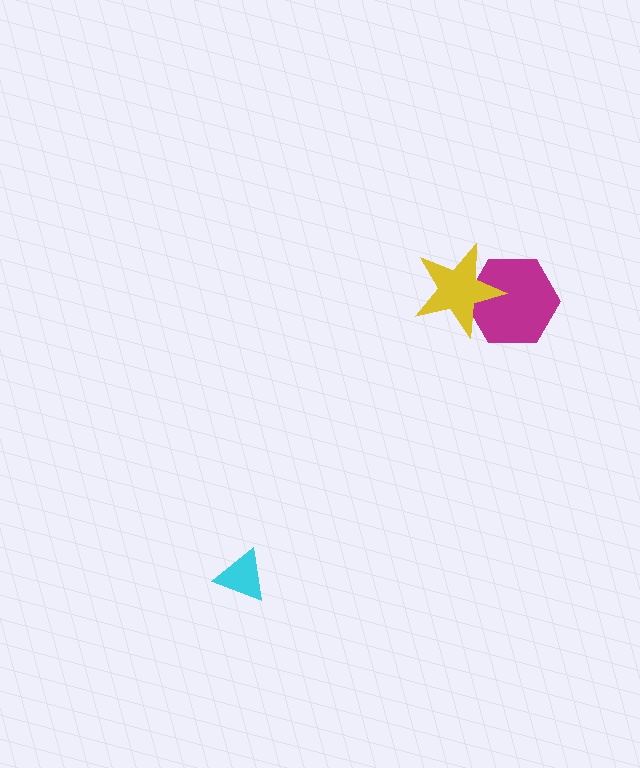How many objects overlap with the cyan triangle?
0 objects overlap with the cyan triangle.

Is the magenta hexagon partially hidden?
Yes, it is partially covered by another shape.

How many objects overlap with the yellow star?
1 object overlaps with the yellow star.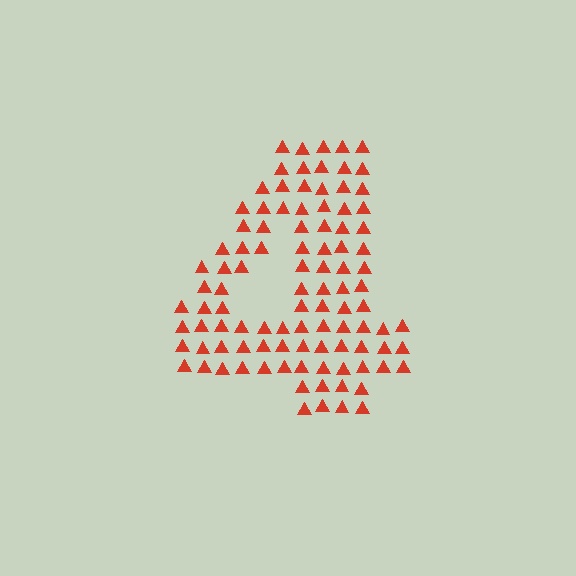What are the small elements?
The small elements are triangles.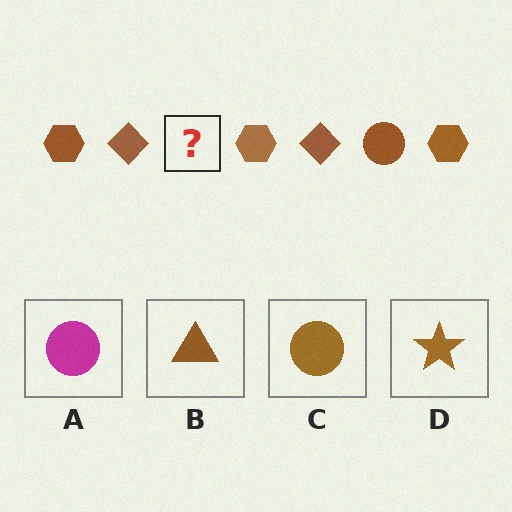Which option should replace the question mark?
Option C.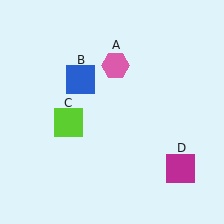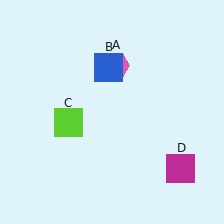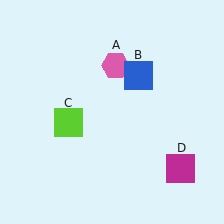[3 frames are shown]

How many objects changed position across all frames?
1 object changed position: blue square (object B).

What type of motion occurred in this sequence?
The blue square (object B) rotated clockwise around the center of the scene.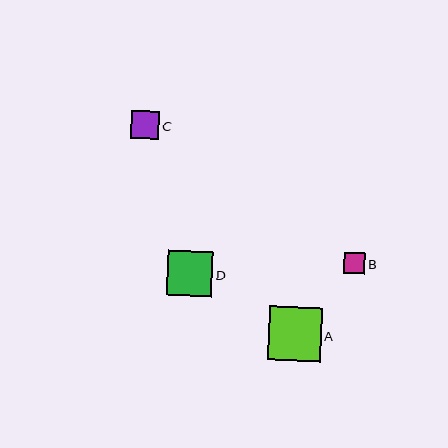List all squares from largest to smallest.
From largest to smallest: A, D, C, B.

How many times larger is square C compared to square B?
Square C is approximately 1.4 times the size of square B.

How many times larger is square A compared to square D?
Square A is approximately 1.2 times the size of square D.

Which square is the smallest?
Square B is the smallest with a size of approximately 21 pixels.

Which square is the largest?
Square A is the largest with a size of approximately 53 pixels.